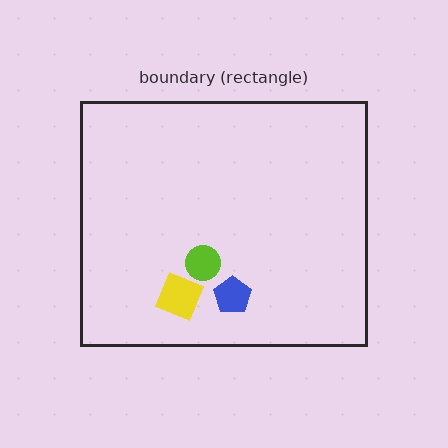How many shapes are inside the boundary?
3 inside, 0 outside.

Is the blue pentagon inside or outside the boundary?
Inside.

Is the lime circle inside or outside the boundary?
Inside.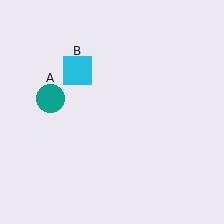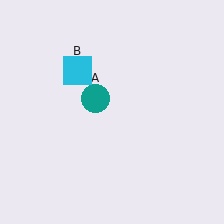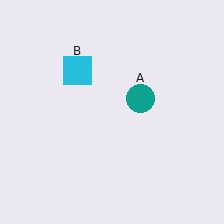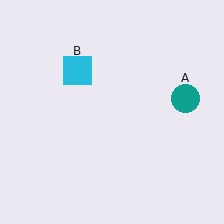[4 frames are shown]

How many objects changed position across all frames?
1 object changed position: teal circle (object A).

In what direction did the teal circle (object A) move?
The teal circle (object A) moved right.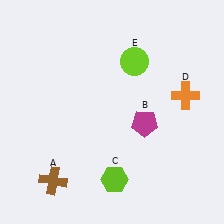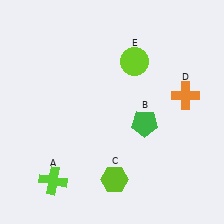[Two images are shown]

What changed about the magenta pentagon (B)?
In Image 1, B is magenta. In Image 2, it changed to green.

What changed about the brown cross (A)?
In Image 1, A is brown. In Image 2, it changed to lime.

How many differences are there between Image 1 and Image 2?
There are 2 differences between the two images.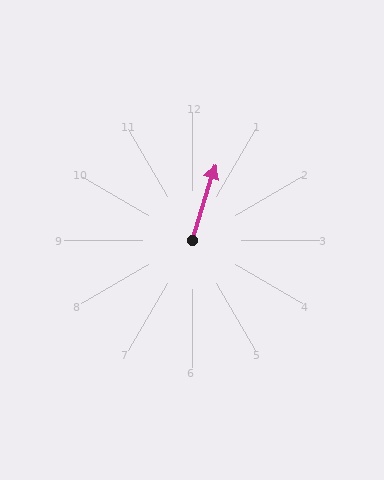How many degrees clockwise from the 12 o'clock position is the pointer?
Approximately 17 degrees.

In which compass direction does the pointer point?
North.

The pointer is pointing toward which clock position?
Roughly 1 o'clock.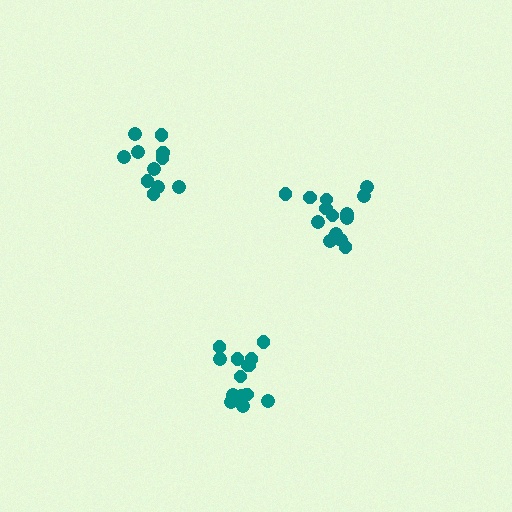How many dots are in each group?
Group 1: 14 dots, Group 2: 11 dots, Group 3: 14 dots (39 total).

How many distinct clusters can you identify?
There are 3 distinct clusters.